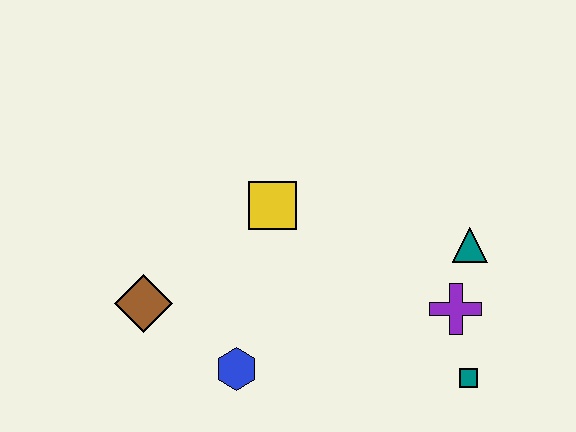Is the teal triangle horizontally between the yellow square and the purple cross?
No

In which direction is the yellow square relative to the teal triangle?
The yellow square is to the left of the teal triangle.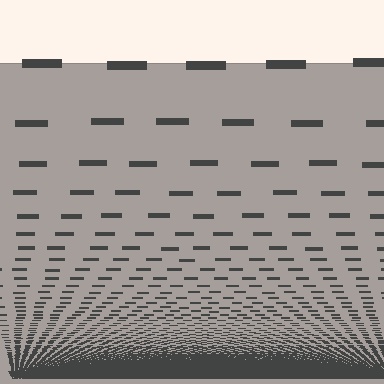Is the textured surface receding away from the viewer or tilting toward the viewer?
The surface appears to tilt toward the viewer. Texture elements get larger and sparser toward the top.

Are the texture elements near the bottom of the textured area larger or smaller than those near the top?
Smaller. The gradient is inverted — elements near the bottom are smaller and denser.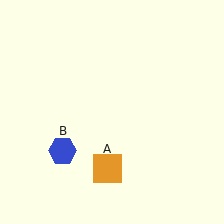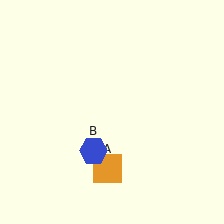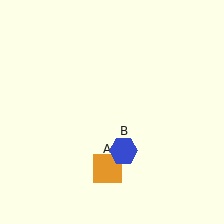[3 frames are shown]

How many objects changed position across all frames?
1 object changed position: blue hexagon (object B).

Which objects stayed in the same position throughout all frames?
Orange square (object A) remained stationary.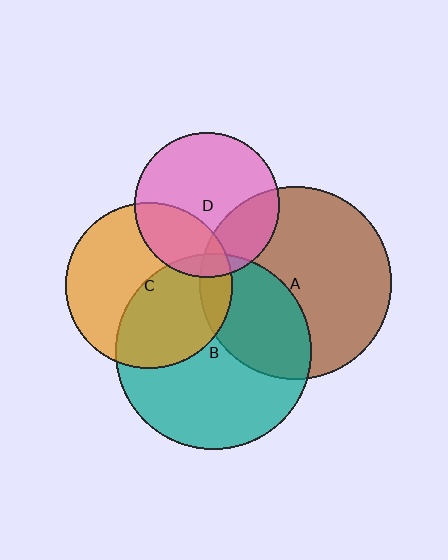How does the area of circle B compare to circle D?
Approximately 1.8 times.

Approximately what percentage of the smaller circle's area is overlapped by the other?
Approximately 10%.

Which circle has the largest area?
Circle B (teal).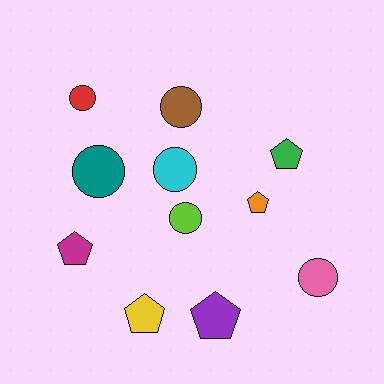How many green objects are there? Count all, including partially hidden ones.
There is 1 green object.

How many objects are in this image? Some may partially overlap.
There are 11 objects.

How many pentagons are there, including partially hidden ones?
There are 5 pentagons.